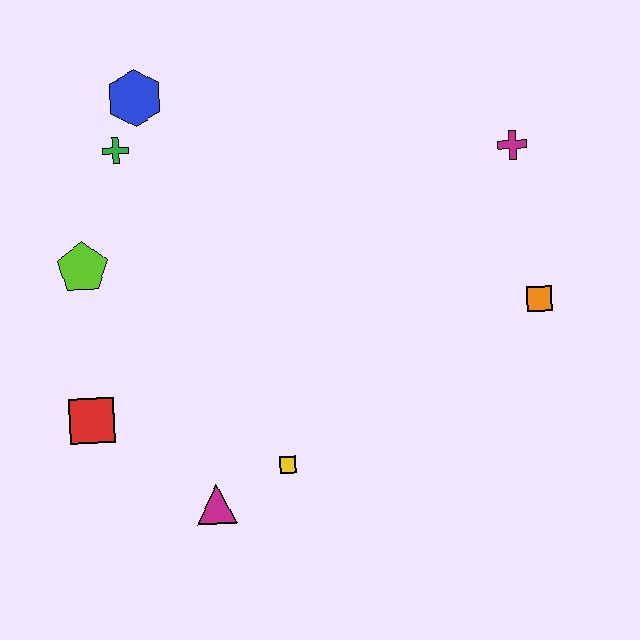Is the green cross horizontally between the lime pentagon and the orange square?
Yes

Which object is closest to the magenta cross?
The orange square is closest to the magenta cross.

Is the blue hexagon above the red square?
Yes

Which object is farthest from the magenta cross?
The red square is farthest from the magenta cross.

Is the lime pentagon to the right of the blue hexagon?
No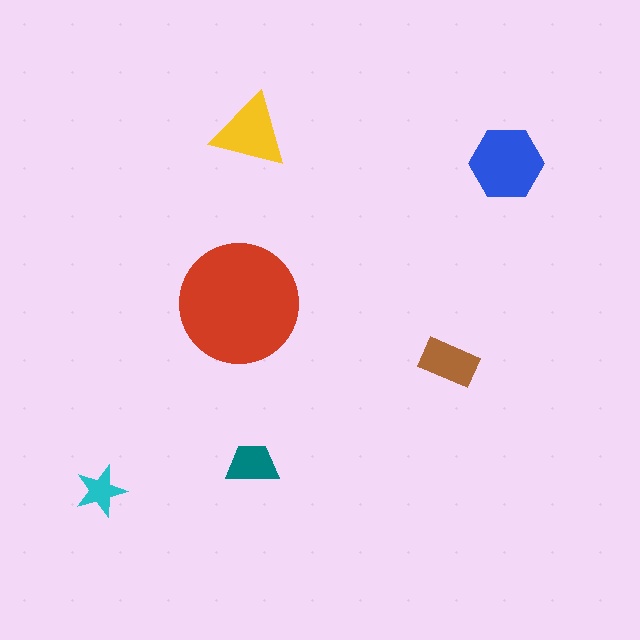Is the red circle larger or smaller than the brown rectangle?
Larger.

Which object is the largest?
The red circle.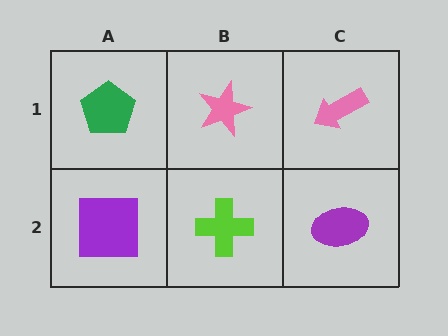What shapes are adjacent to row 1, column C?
A purple ellipse (row 2, column C), a pink star (row 1, column B).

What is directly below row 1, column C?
A purple ellipse.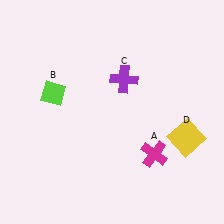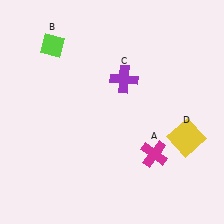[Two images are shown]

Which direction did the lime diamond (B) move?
The lime diamond (B) moved up.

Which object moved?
The lime diamond (B) moved up.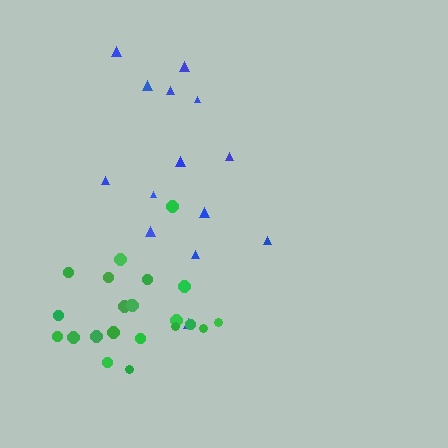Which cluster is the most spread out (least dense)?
Blue.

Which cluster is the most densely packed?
Green.